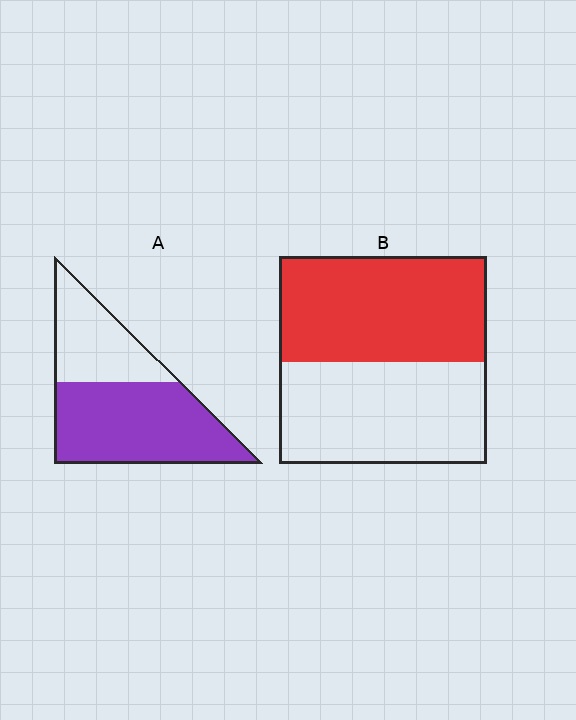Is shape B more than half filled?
Roughly half.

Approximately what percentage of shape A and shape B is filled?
A is approximately 65% and B is approximately 50%.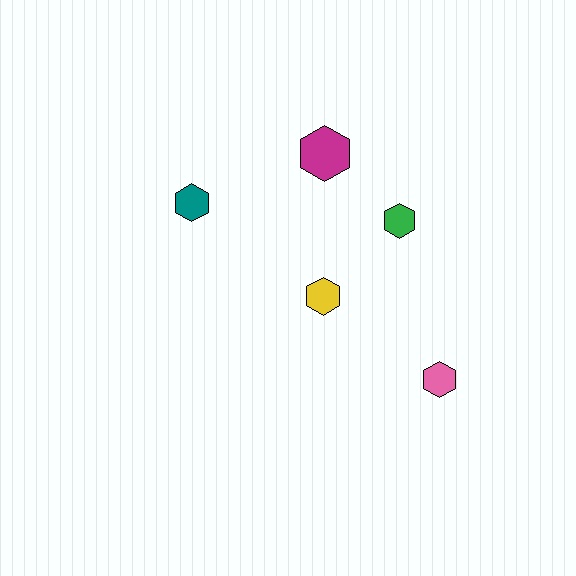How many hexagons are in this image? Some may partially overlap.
There are 5 hexagons.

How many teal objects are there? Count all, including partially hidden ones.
There is 1 teal object.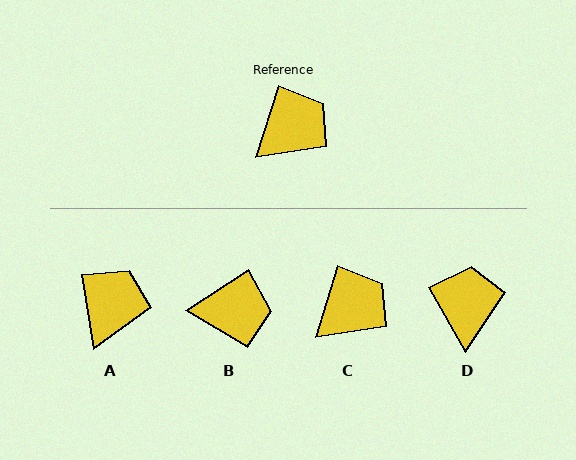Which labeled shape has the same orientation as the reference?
C.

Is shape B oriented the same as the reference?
No, it is off by about 39 degrees.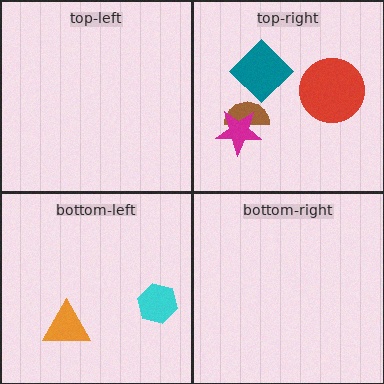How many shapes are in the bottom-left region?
2.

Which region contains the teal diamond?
The top-right region.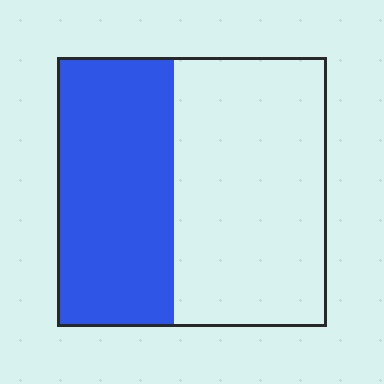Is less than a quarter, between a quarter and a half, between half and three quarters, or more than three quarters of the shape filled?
Between a quarter and a half.